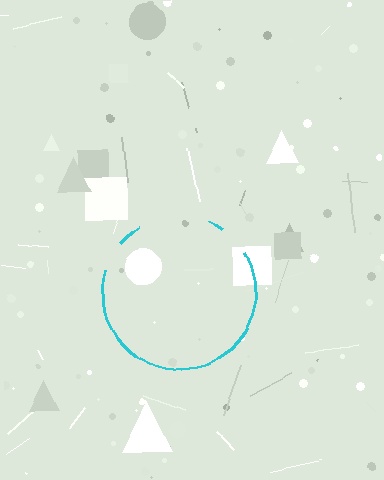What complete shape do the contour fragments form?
The contour fragments form a circle.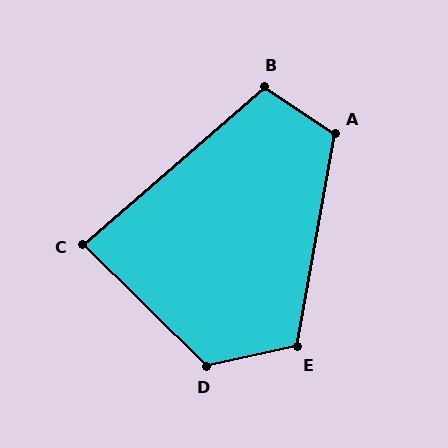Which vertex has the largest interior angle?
D, at approximately 124 degrees.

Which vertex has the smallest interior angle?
C, at approximately 85 degrees.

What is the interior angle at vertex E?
Approximately 112 degrees (obtuse).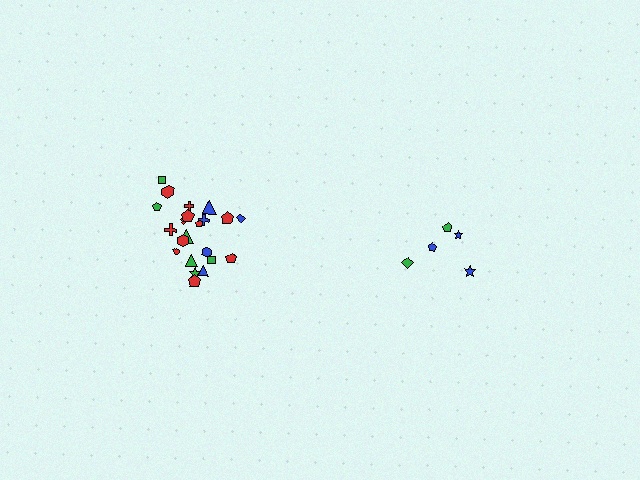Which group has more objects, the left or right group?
The left group.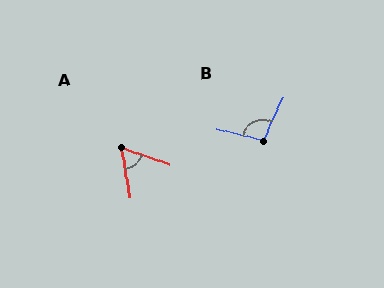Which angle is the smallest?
A, at approximately 60 degrees.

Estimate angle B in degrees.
Approximately 101 degrees.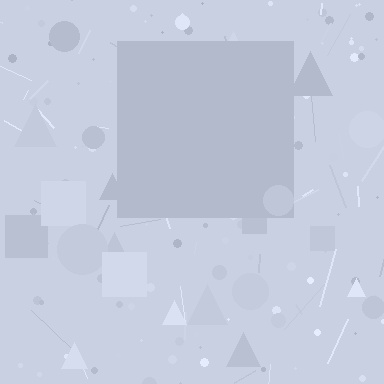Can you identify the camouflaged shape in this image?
The camouflaged shape is a square.